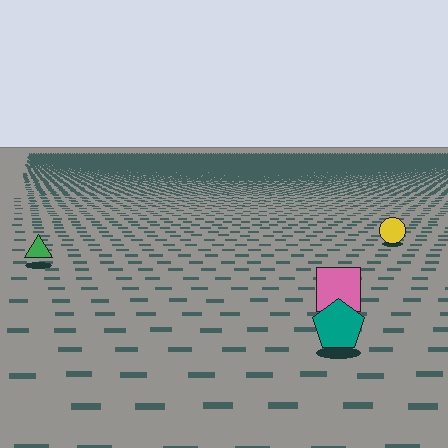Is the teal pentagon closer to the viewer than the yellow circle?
Yes. The teal pentagon is closer — you can tell from the texture gradient: the ground texture is coarser near it.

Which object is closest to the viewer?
The teal pentagon is closest. The texture marks near it are larger and more spread out.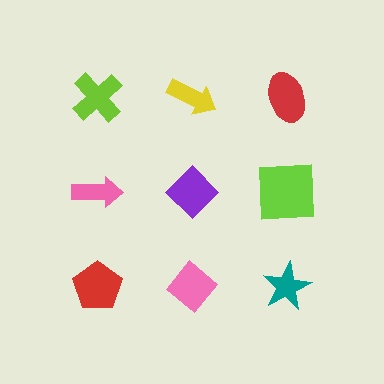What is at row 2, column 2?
A purple diamond.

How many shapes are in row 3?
3 shapes.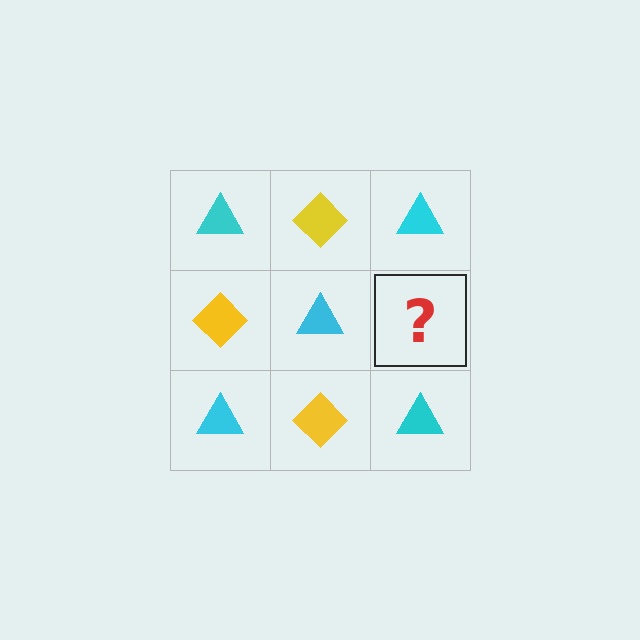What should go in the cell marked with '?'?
The missing cell should contain a yellow diamond.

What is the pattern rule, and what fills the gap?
The rule is that it alternates cyan triangle and yellow diamond in a checkerboard pattern. The gap should be filled with a yellow diamond.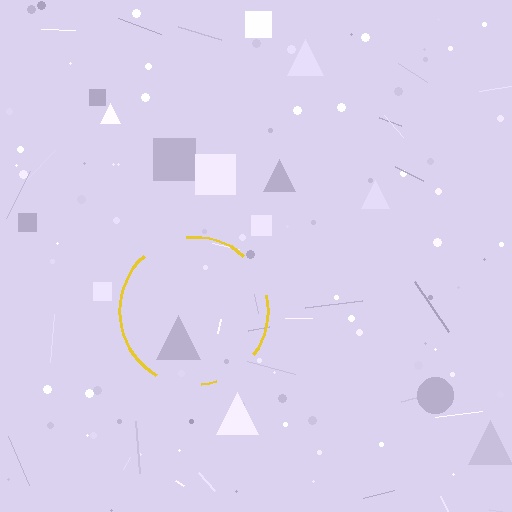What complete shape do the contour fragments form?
The contour fragments form a circle.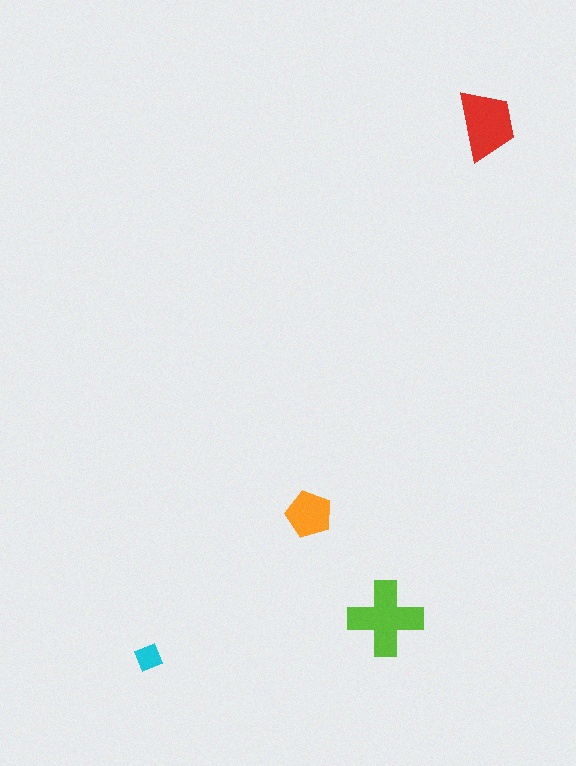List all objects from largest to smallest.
The lime cross, the red trapezoid, the orange pentagon, the cyan diamond.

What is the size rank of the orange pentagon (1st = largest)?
3rd.